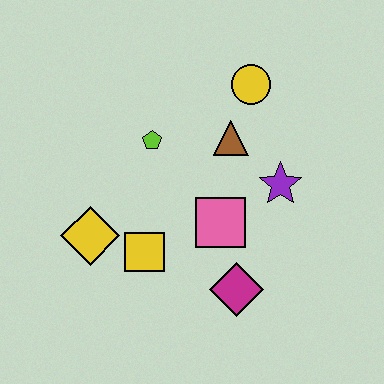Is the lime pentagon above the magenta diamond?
Yes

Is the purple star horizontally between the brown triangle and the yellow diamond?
No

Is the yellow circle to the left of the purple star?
Yes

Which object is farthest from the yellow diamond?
The yellow circle is farthest from the yellow diamond.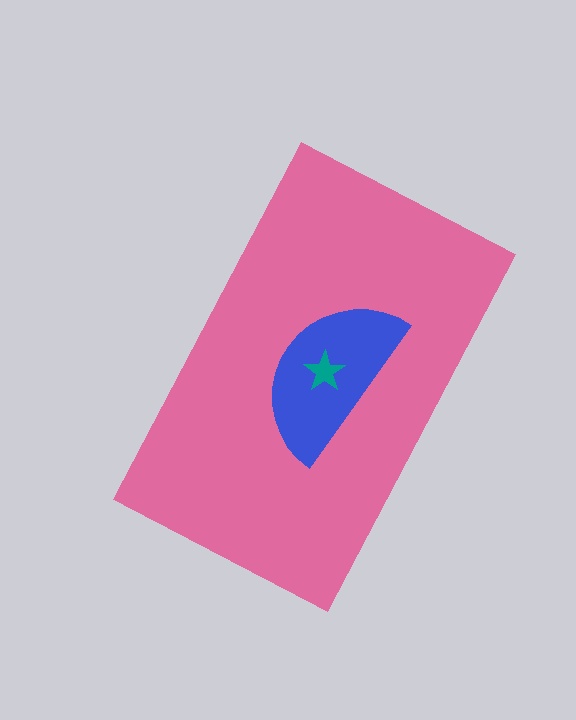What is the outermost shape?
The pink rectangle.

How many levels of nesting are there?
3.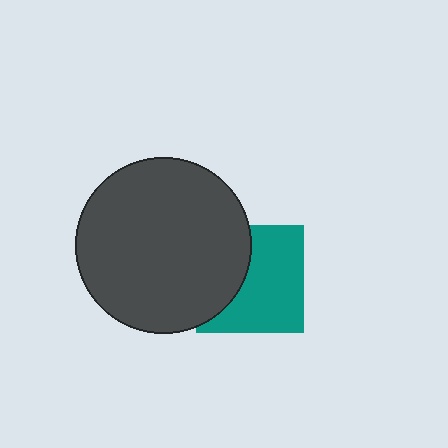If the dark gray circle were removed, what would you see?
You would see the complete teal square.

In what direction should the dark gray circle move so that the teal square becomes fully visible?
The dark gray circle should move left. That is the shortest direction to clear the overlap and leave the teal square fully visible.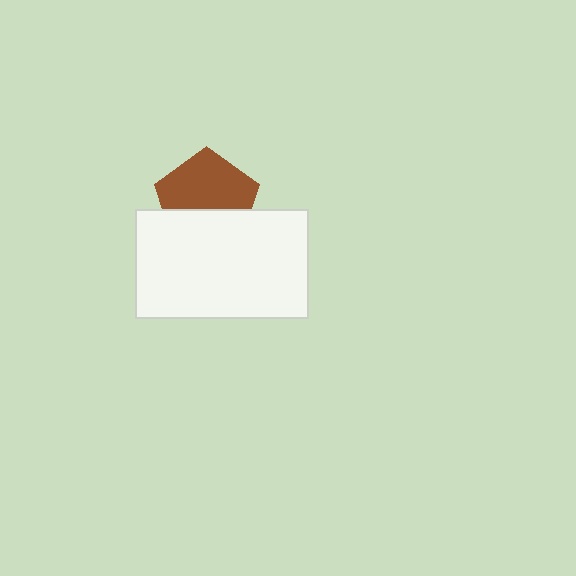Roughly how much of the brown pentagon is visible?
About half of it is visible (roughly 61%).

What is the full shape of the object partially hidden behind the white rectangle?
The partially hidden object is a brown pentagon.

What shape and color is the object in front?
The object in front is a white rectangle.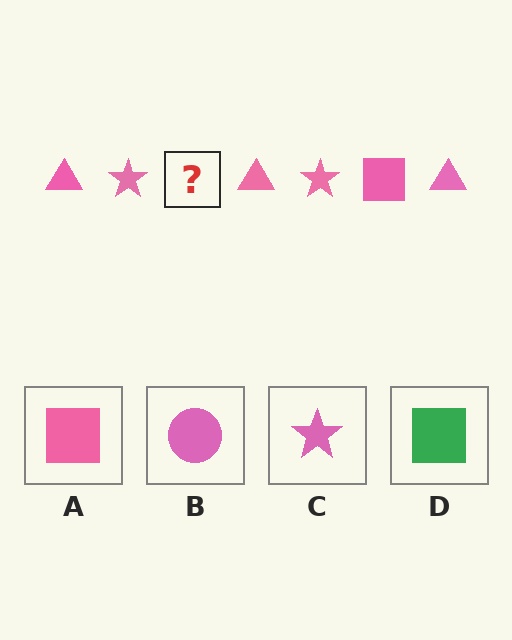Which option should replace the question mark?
Option A.